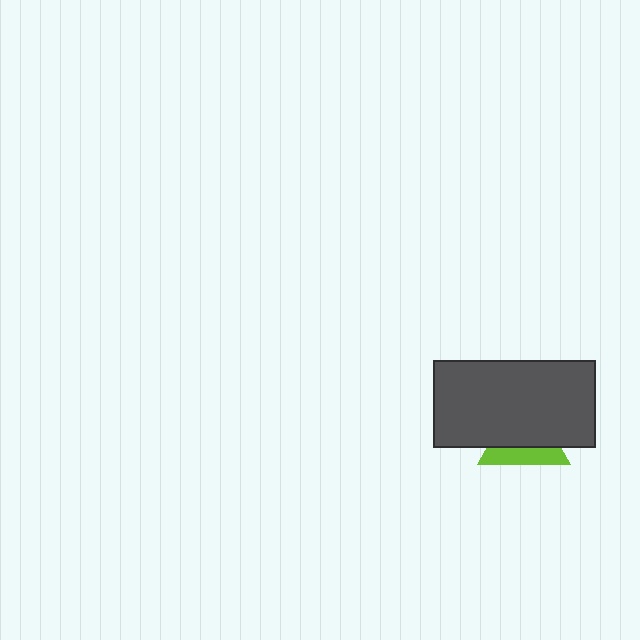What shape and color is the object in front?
The object in front is a dark gray rectangle.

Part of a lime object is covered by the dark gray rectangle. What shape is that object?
It is a triangle.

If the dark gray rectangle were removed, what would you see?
You would see the complete lime triangle.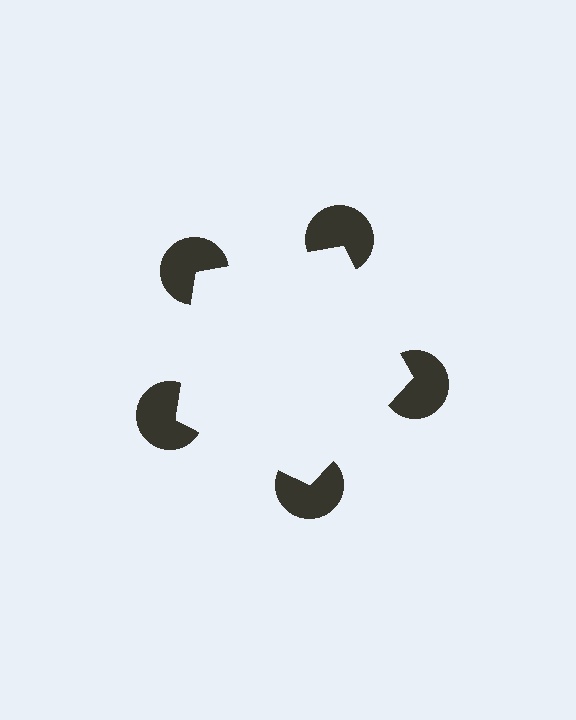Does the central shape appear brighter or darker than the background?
It typically appears slightly brighter than the background, even though no actual brightness change is drawn.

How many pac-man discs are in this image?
There are 5 — one at each vertex of the illusory pentagon.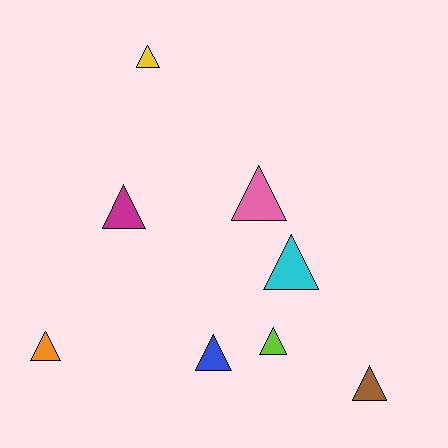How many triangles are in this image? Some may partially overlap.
There are 8 triangles.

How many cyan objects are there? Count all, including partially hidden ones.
There is 1 cyan object.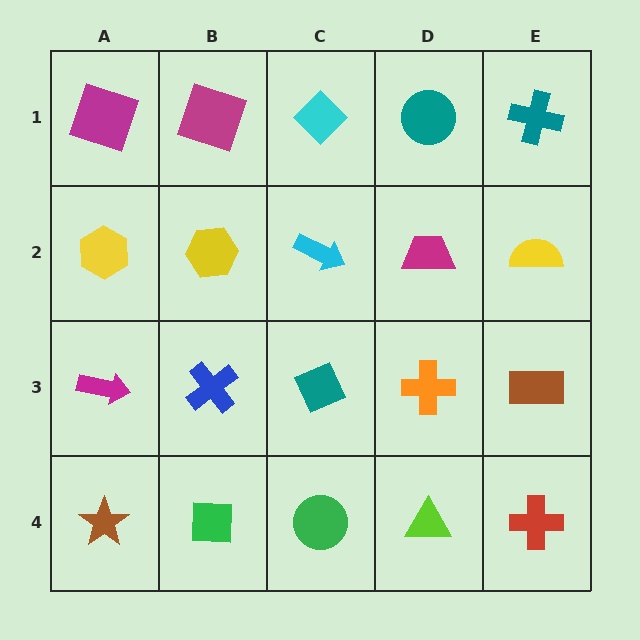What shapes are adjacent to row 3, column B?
A yellow hexagon (row 2, column B), a green square (row 4, column B), a magenta arrow (row 3, column A), a teal diamond (row 3, column C).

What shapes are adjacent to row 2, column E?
A teal cross (row 1, column E), a brown rectangle (row 3, column E), a magenta trapezoid (row 2, column D).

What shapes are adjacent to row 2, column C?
A cyan diamond (row 1, column C), a teal diamond (row 3, column C), a yellow hexagon (row 2, column B), a magenta trapezoid (row 2, column D).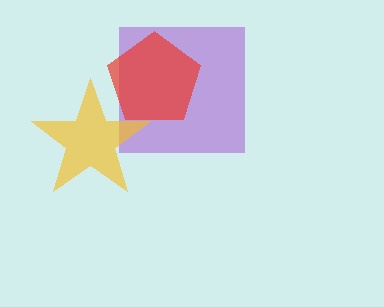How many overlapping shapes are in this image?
There are 3 overlapping shapes in the image.